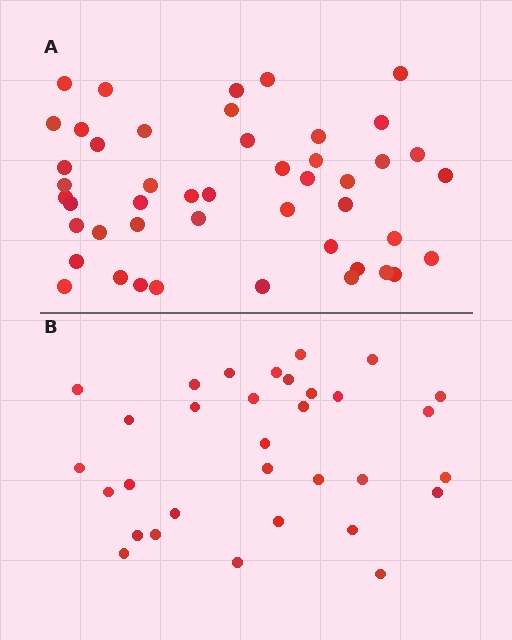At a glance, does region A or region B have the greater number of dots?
Region A (the top region) has more dots.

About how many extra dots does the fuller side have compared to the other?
Region A has approximately 15 more dots than region B.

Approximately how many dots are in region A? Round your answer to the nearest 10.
About 50 dots. (The exact count is 47, which rounds to 50.)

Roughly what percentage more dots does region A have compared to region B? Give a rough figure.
About 45% more.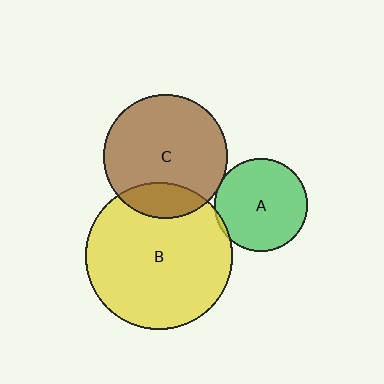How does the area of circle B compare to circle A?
Approximately 2.5 times.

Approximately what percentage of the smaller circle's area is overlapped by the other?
Approximately 5%.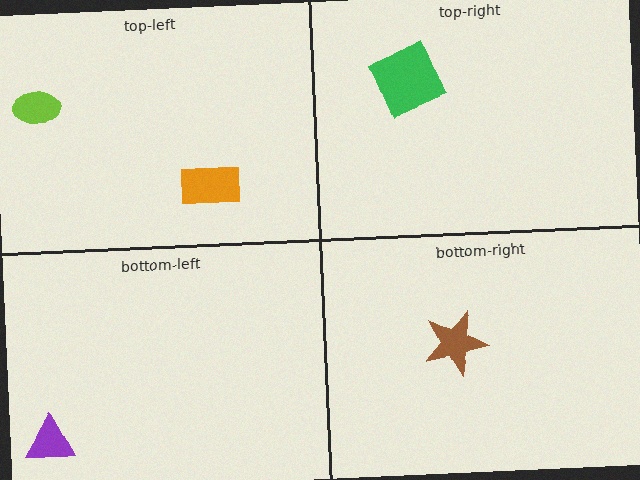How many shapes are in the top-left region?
2.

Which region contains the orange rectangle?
The top-left region.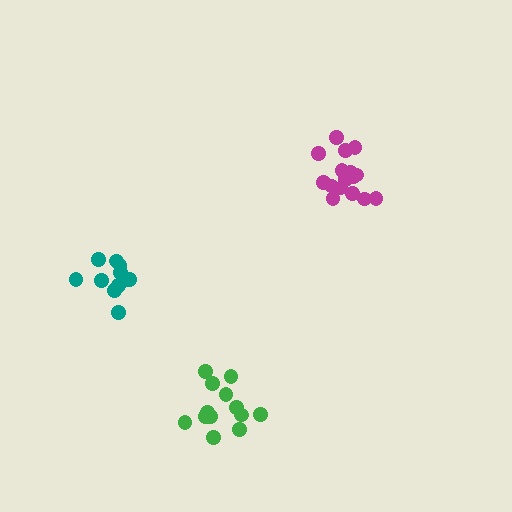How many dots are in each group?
Group 1: 13 dots, Group 2: 16 dots, Group 3: 11 dots (40 total).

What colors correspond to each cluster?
The clusters are colored: green, magenta, teal.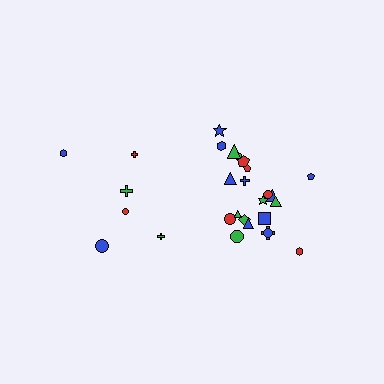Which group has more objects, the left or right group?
The right group.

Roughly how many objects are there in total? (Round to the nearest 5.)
Roughly 30 objects in total.